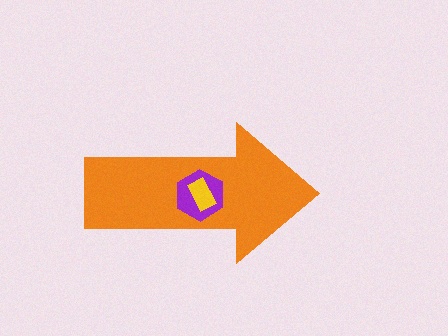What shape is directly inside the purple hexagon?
The yellow rectangle.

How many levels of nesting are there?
3.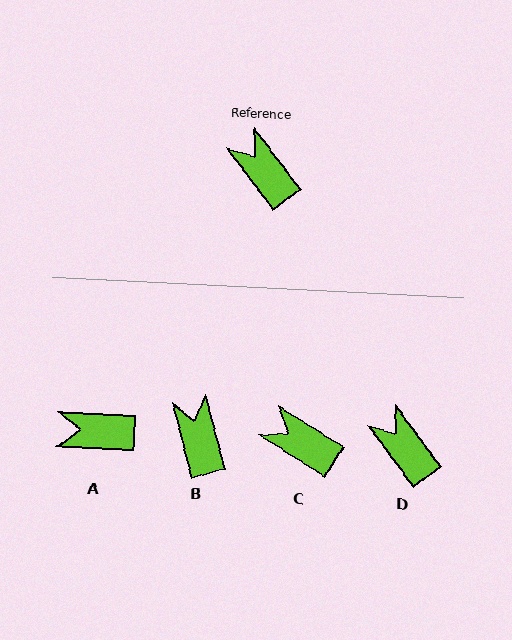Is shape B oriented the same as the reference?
No, it is off by about 23 degrees.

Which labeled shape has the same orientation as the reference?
D.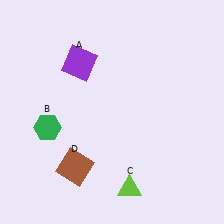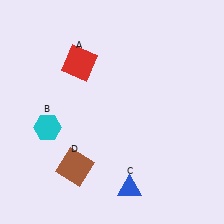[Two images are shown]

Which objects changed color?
A changed from purple to red. B changed from green to cyan. C changed from lime to blue.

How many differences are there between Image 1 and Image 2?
There are 3 differences between the two images.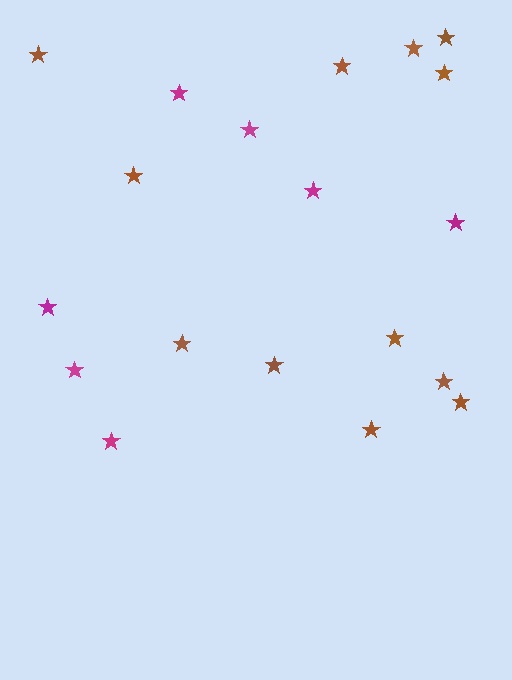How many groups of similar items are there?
There are 2 groups: one group of magenta stars (7) and one group of brown stars (12).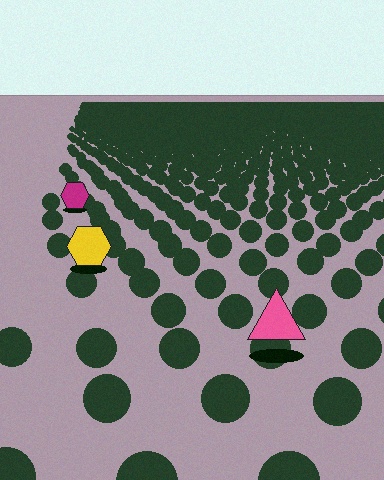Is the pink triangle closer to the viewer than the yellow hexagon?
Yes. The pink triangle is closer — you can tell from the texture gradient: the ground texture is coarser near it.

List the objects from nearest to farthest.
From nearest to farthest: the pink triangle, the yellow hexagon, the magenta hexagon.